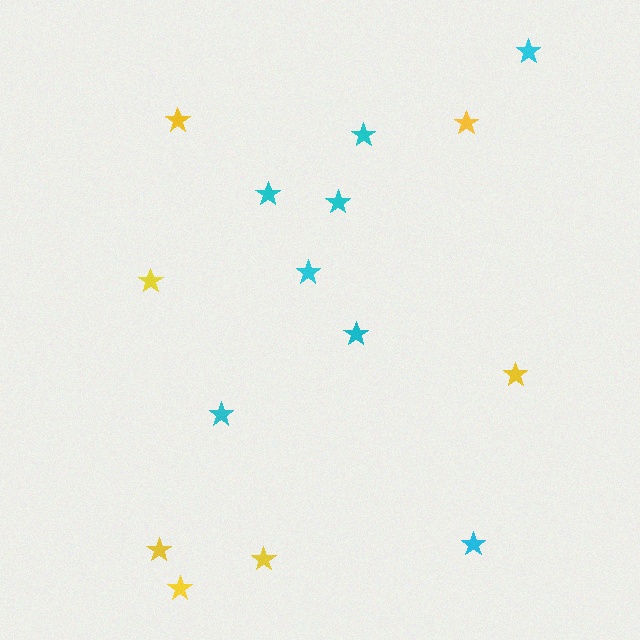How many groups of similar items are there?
There are 2 groups: one group of cyan stars (8) and one group of yellow stars (7).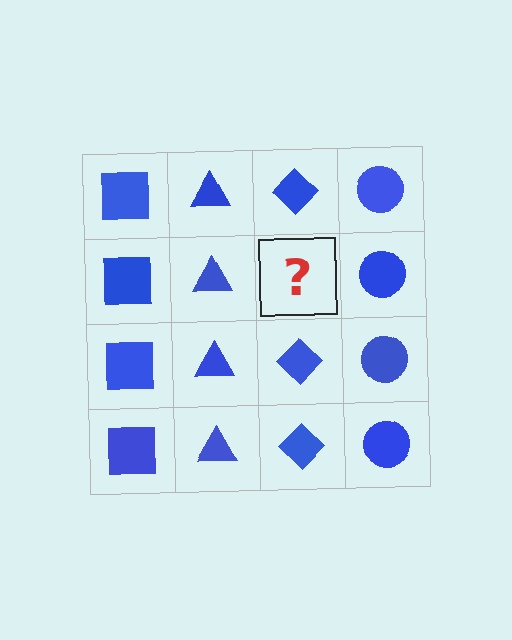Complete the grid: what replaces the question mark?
The question mark should be replaced with a blue diamond.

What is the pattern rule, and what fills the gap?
The rule is that each column has a consistent shape. The gap should be filled with a blue diamond.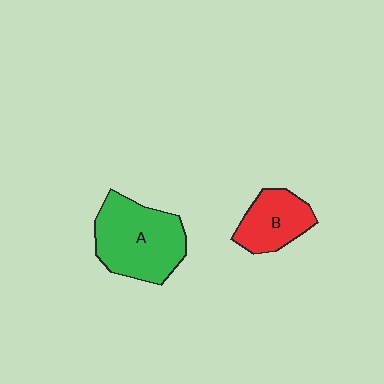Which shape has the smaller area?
Shape B (red).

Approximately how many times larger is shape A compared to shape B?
Approximately 1.7 times.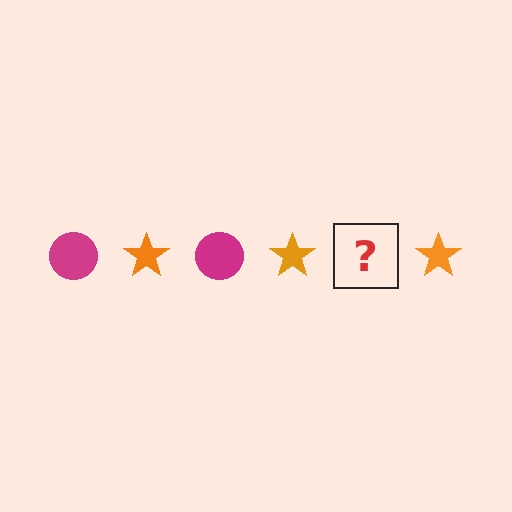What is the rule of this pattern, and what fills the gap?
The rule is that the pattern alternates between magenta circle and orange star. The gap should be filled with a magenta circle.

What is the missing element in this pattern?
The missing element is a magenta circle.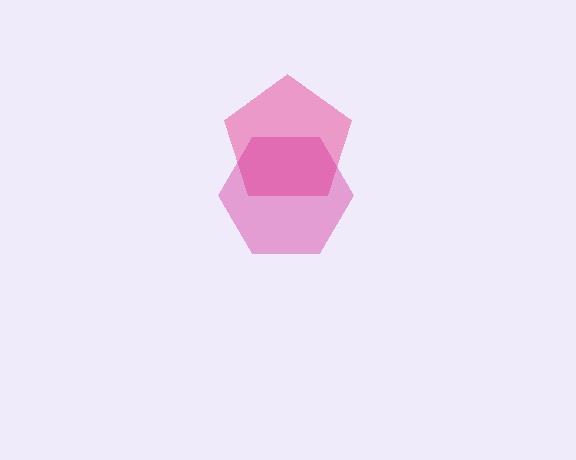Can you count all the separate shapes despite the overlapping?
Yes, there are 2 separate shapes.